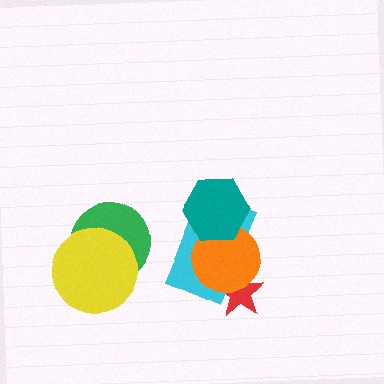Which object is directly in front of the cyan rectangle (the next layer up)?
The orange circle is directly in front of the cyan rectangle.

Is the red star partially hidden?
Yes, it is partially covered by another shape.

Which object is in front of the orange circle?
The teal hexagon is in front of the orange circle.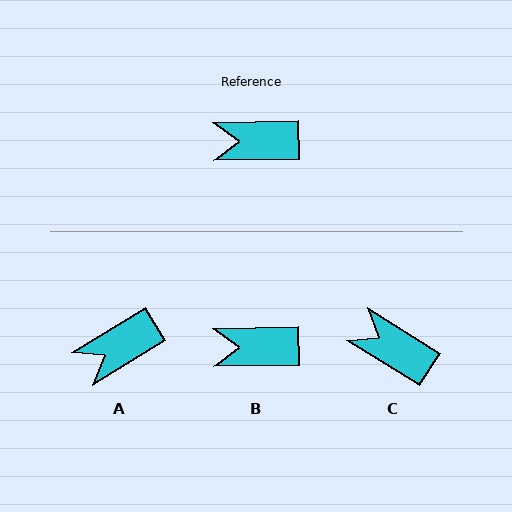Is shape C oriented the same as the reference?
No, it is off by about 34 degrees.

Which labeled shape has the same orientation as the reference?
B.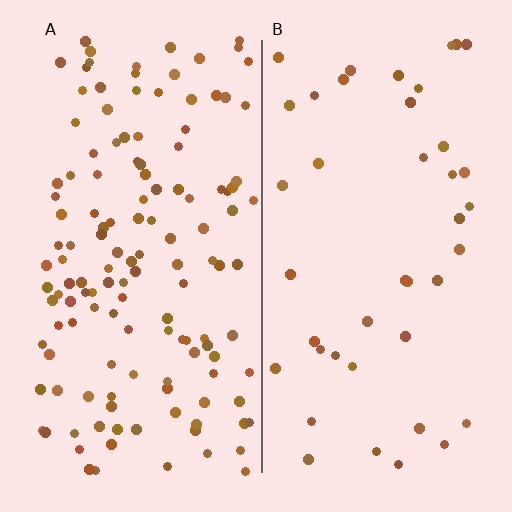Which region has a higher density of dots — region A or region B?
A (the left).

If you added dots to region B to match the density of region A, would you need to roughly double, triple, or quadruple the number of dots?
Approximately triple.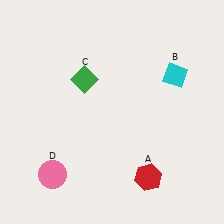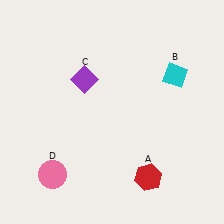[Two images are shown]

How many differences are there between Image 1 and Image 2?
There is 1 difference between the two images.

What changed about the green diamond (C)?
In Image 1, C is green. In Image 2, it changed to purple.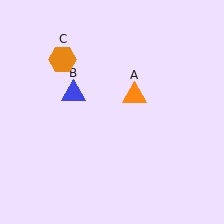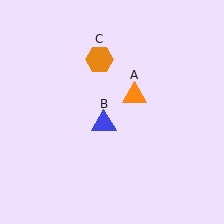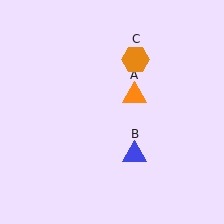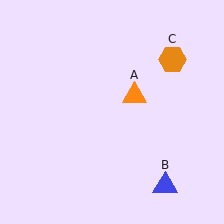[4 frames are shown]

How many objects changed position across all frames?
2 objects changed position: blue triangle (object B), orange hexagon (object C).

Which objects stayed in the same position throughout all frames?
Orange triangle (object A) remained stationary.